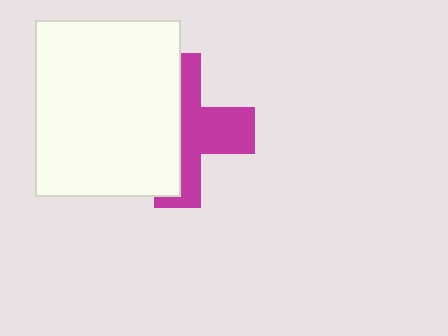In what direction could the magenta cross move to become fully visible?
The magenta cross could move right. That would shift it out from behind the white rectangle entirely.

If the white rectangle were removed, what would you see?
You would see the complete magenta cross.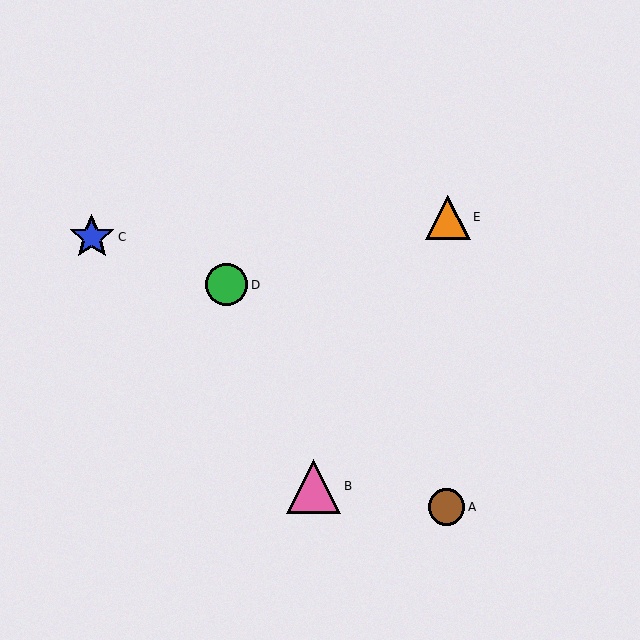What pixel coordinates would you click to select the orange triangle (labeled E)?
Click at (448, 217) to select the orange triangle E.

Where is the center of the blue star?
The center of the blue star is at (92, 237).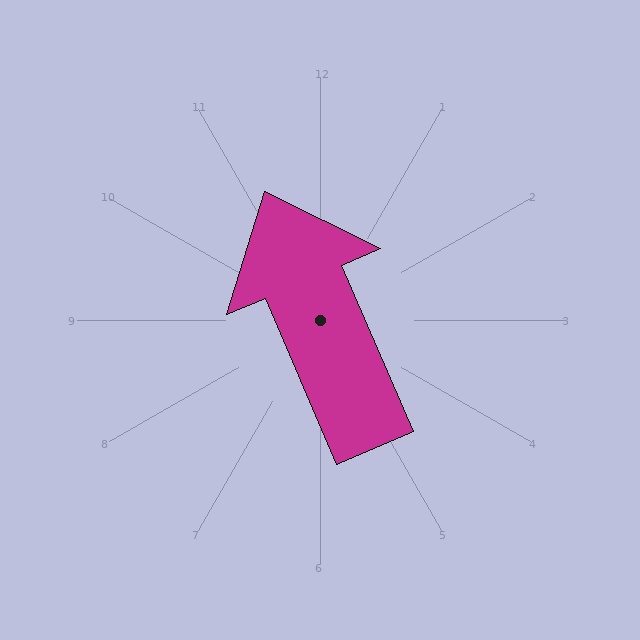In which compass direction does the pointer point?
Northwest.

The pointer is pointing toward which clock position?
Roughly 11 o'clock.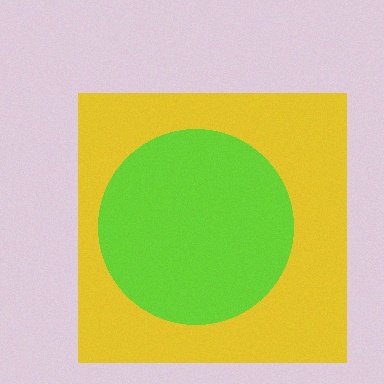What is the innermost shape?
The lime circle.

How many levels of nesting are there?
2.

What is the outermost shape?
The yellow square.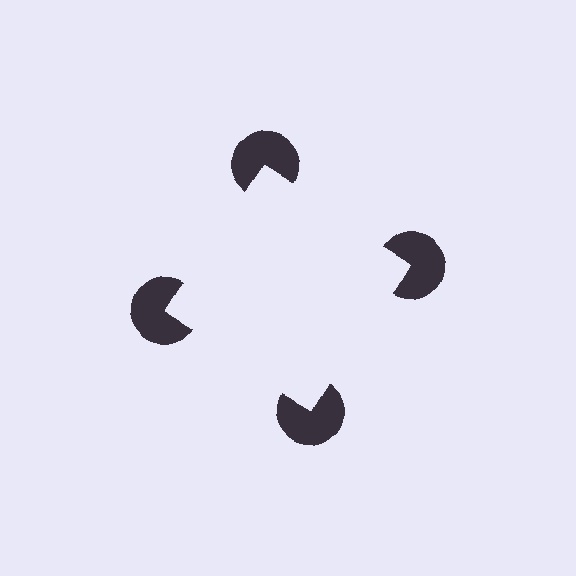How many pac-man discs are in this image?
There are 4 — one at each vertex of the illusory square.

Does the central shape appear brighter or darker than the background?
It typically appears slightly brighter than the background, even though no actual brightness change is drawn.